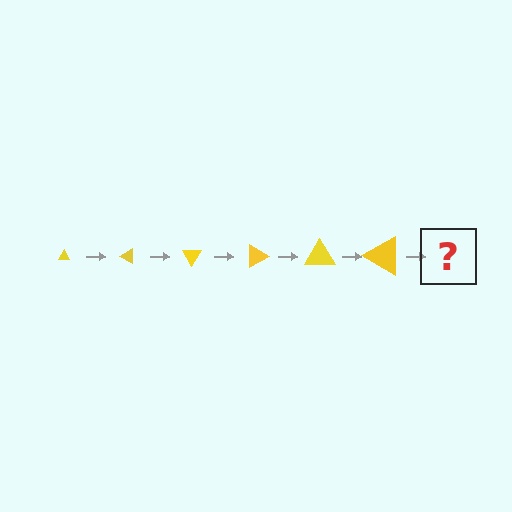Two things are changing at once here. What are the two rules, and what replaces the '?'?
The two rules are that the triangle grows larger each step and it rotates 30 degrees each step. The '?' should be a triangle, larger than the previous one and rotated 180 degrees from the start.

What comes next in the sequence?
The next element should be a triangle, larger than the previous one and rotated 180 degrees from the start.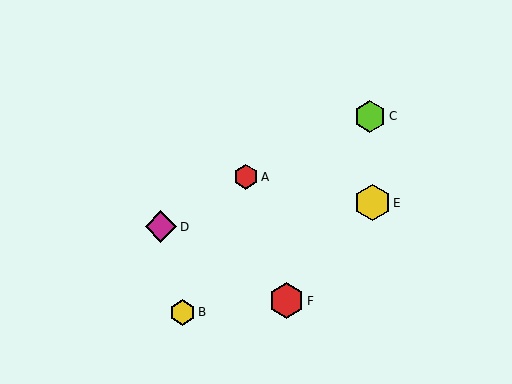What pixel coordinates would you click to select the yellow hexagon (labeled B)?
Click at (182, 313) to select the yellow hexagon B.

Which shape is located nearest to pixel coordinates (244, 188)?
The red hexagon (labeled A) at (246, 177) is nearest to that location.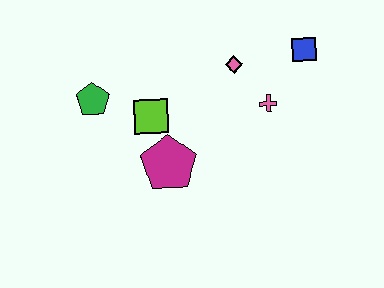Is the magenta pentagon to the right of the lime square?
Yes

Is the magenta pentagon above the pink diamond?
No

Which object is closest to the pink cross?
The pink diamond is closest to the pink cross.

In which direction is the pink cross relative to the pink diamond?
The pink cross is below the pink diamond.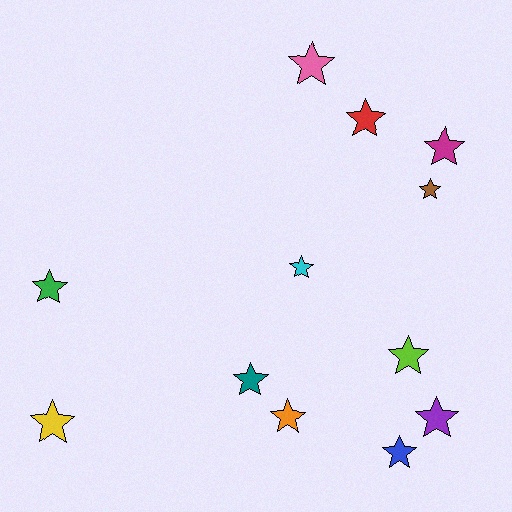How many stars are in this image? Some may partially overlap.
There are 12 stars.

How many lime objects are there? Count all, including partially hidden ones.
There is 1 lime object.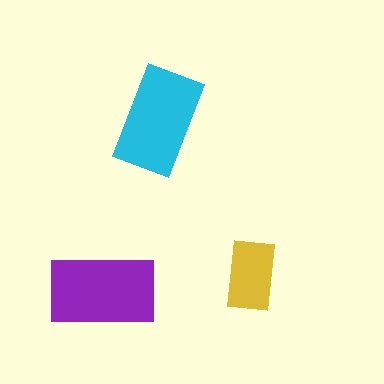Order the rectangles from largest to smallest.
the purple one, the cyan one, the yellow one.